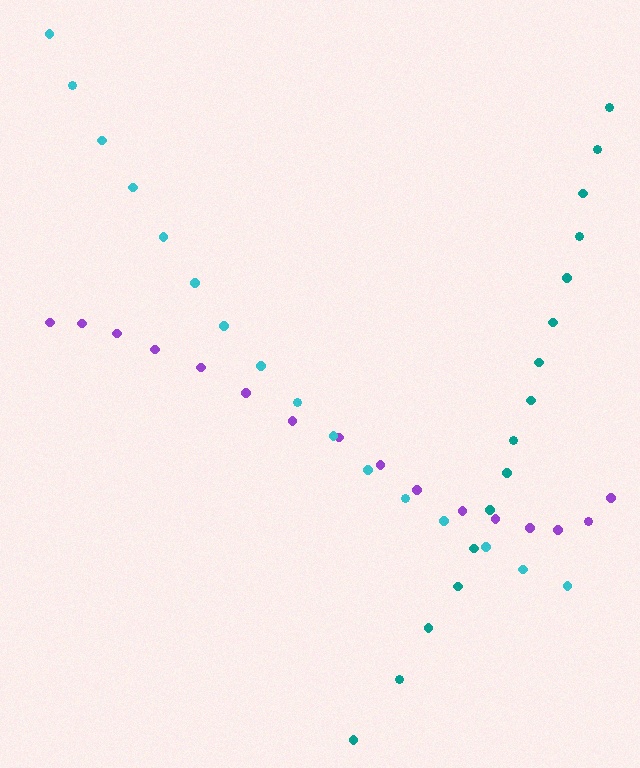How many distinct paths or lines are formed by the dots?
There are 3 distinct paths.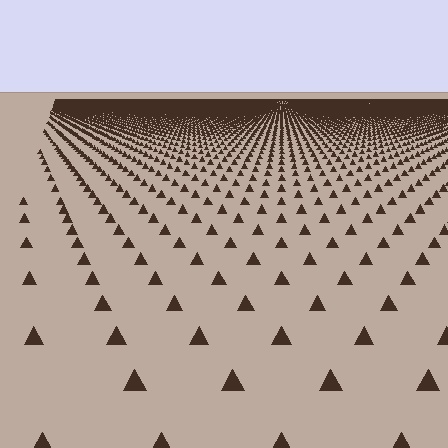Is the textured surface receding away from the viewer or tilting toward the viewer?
The surface is receding away from the viewer. Texture elements get smaller and denser toward the top.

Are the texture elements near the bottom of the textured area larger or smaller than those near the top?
Larger. Near the bottom, elements are closer to the viewer and appear at a bigger on-screen size.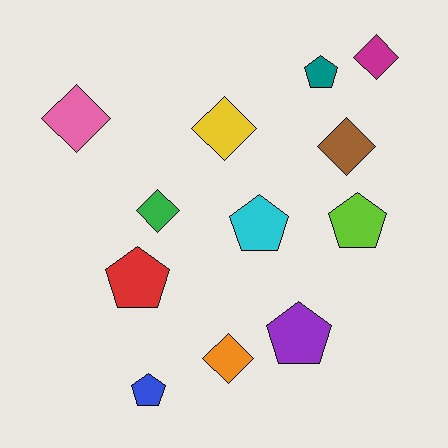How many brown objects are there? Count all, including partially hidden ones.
There is 1 brown object.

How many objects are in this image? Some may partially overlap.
There are 12 objects.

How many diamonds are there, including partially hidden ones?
There are 6 diamonds.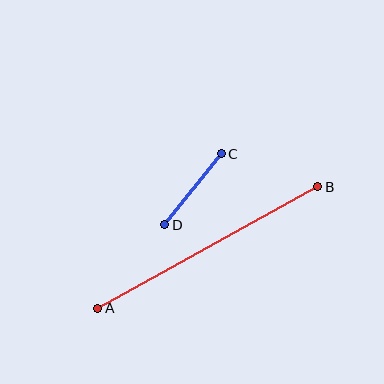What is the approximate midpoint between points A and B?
The midpoint is at approximately (208, 247) pixels.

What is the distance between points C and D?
The distance is approximately 91 pixels.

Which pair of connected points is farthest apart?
Points A and B are farthest apart.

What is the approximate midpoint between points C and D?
The midpoint is at approximately (193, 189) pixels.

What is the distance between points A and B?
The distance is approximately 251 pixels.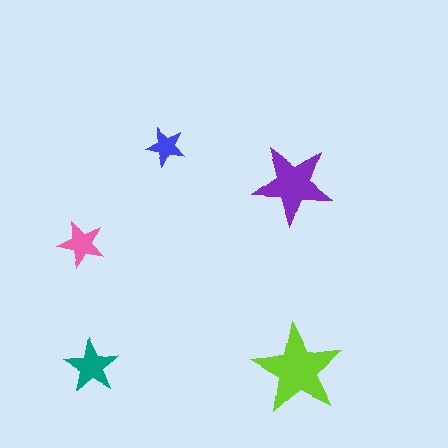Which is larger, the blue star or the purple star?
The purple one.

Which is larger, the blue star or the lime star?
The lime one.